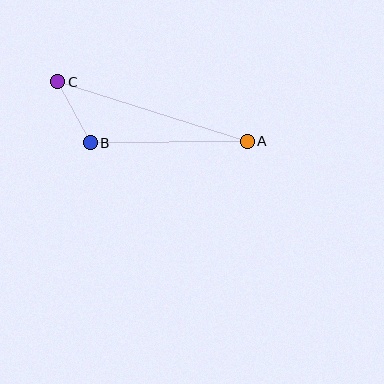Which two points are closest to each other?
Points B and C are closest to each other.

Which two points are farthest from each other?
Points A and C are farthest from each other.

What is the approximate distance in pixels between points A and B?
The distance between A and B is approximately 157 pixels.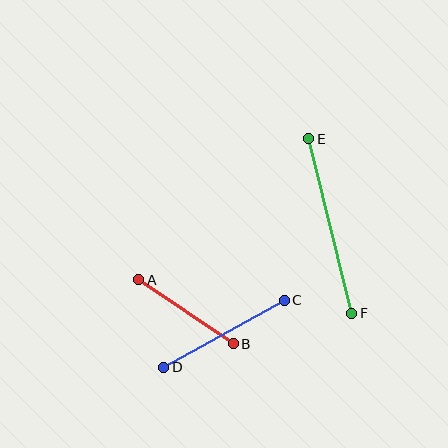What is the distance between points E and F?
The distance is approximately 179 pixels.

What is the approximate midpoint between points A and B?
The midpoint is at approximately (186, 312) pixels.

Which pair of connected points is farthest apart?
Points E and F are farthest apart.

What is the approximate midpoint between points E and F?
The midpoint is at approximately (330, 226) pixels.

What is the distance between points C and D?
The distance is approximately 138 pixels.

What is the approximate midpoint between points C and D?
The midpoint is at approximately (224, 334) pixels.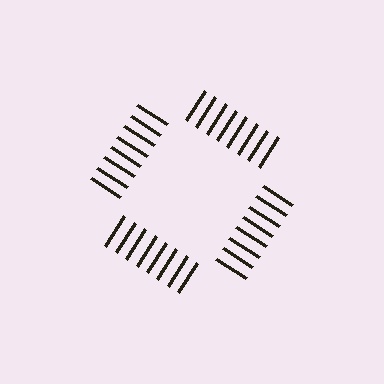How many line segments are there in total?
32 — 8 along each of the 4 edges.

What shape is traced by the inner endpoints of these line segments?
An illusory square — the line segments terminate on its edges but no continuous stroke is drawn.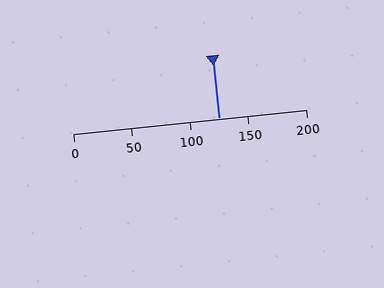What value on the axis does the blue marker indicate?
The marker indicates approximately 125.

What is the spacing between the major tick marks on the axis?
The major ticks are spaced 50 apart.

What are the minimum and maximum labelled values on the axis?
The axis runs from 0 to 200.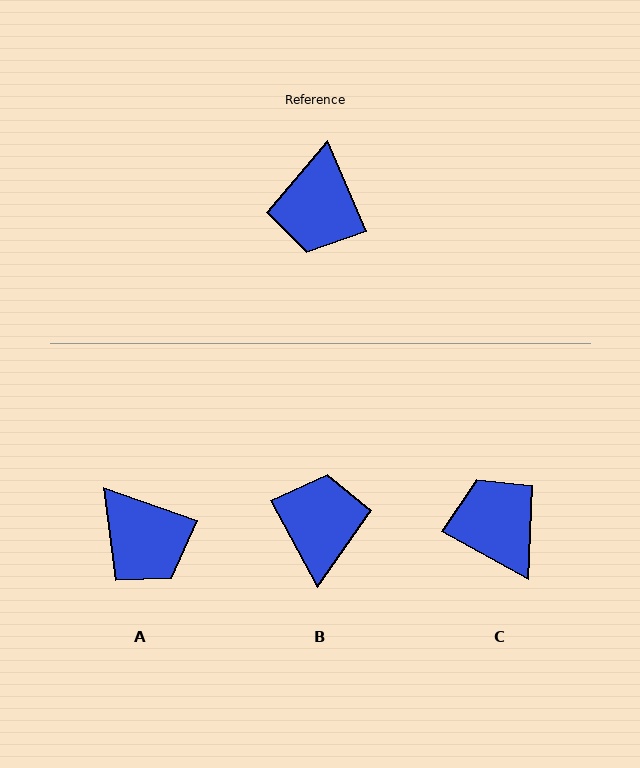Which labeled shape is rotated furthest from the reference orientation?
B, about 175 degrees away.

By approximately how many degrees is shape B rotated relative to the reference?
Approximately 175 degrees clockwise.